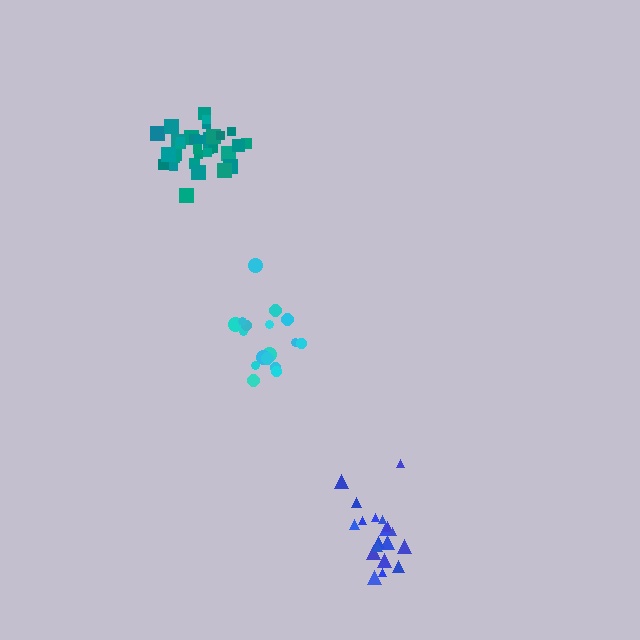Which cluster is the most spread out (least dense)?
Blue.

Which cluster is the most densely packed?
Teal.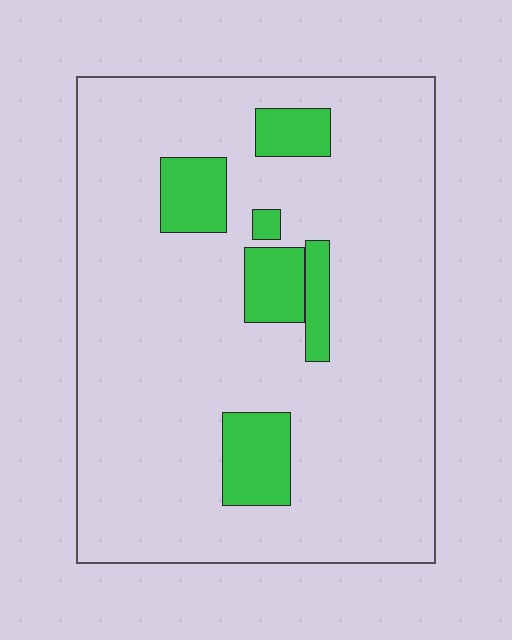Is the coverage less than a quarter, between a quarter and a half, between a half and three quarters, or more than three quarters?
Less than a quarter.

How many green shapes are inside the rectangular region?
6.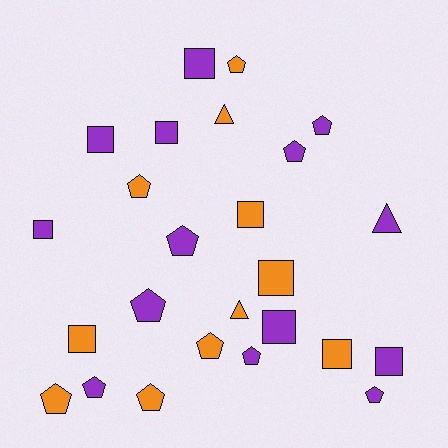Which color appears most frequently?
Purple, with 14 objects.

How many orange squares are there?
There are 4 orange squares.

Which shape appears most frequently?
Pentagon, with 12 objects.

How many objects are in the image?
There are 25 objects.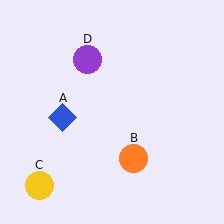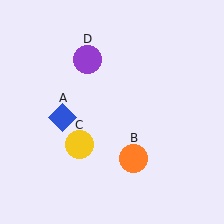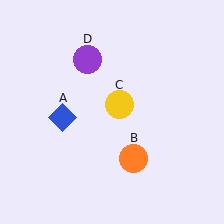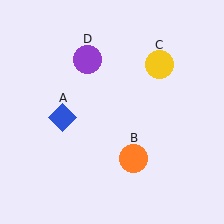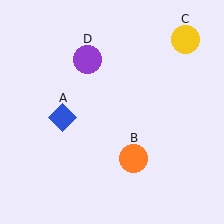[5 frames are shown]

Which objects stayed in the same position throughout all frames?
Blue diamond (object A) and orange circle (object B) and purple circle (object D) remained stationary.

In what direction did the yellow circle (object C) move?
The yellow circle (object C) moved up and to the right.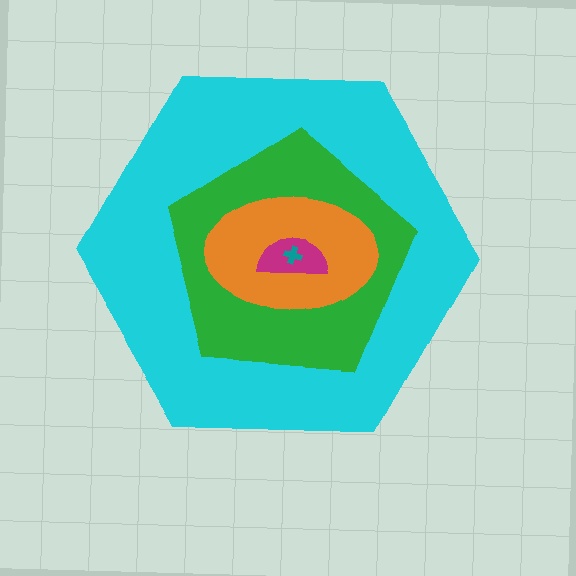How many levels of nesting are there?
5.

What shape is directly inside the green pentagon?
The orange ellipse.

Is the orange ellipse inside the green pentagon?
Yes.